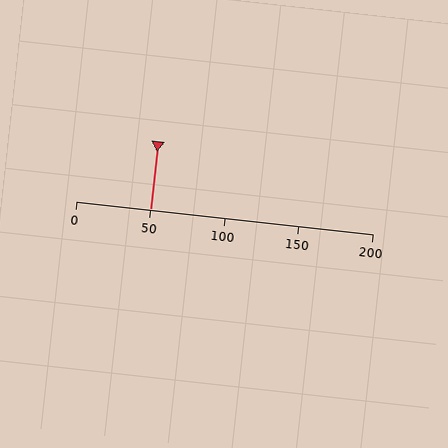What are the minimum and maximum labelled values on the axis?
The axis runs from 0 to 200.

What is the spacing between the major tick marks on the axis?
The major ticks are spaced 50 apart.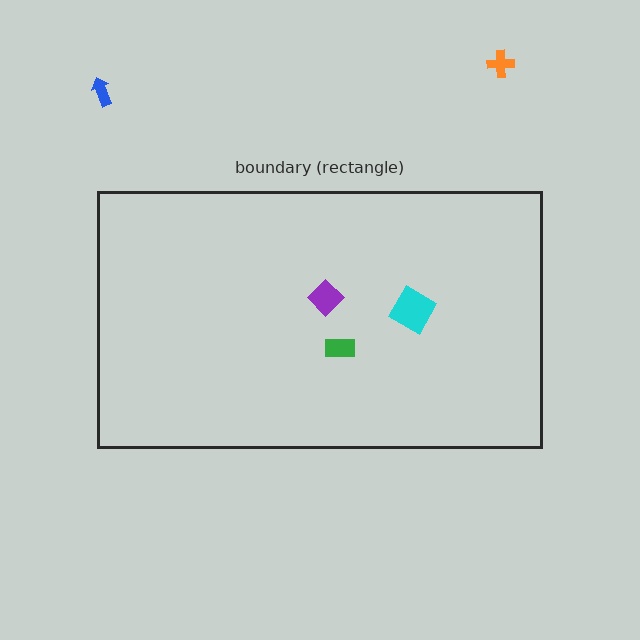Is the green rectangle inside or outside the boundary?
Inside.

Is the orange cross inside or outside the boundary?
Outside.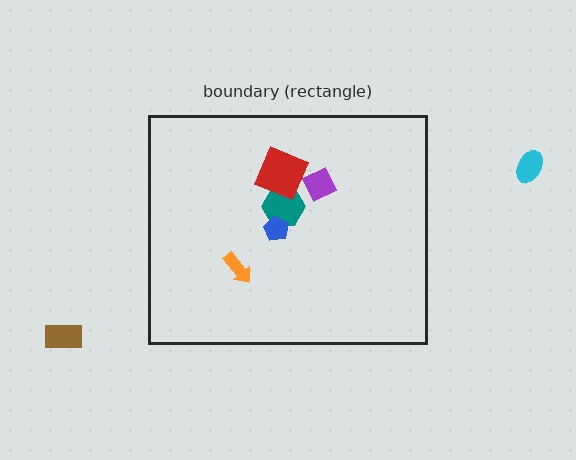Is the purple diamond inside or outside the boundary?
Inside.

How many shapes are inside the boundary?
5 inside, 2 outside.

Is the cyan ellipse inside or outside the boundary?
Outside.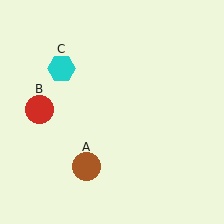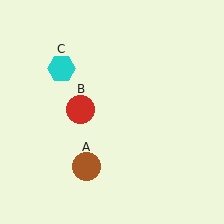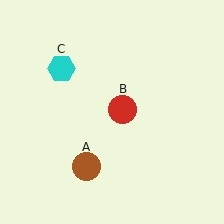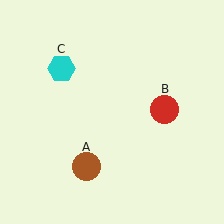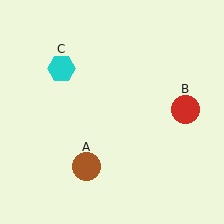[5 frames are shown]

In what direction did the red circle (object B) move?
The red circle (object B) moved right.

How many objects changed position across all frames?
1 object changed position: red circle (object B).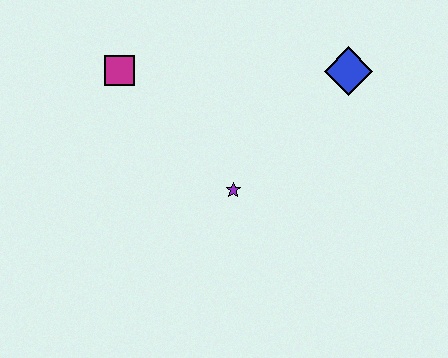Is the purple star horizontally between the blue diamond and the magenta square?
Yes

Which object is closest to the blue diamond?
The purple star is closest to the blue diamond.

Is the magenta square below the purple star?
No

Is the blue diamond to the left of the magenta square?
No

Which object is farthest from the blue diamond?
The magenta square is farthest from the blue diamond.